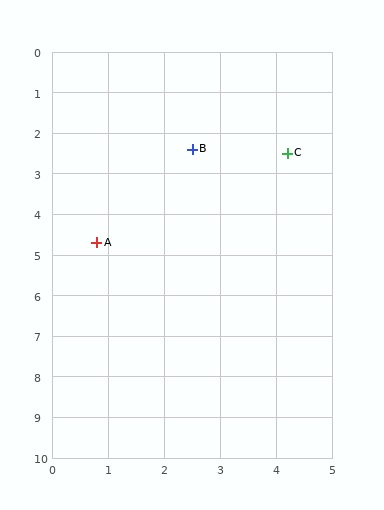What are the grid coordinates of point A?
Point A is at approximately (0.8, 4.7).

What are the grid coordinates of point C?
Point C is at approximately (4.2, 2.5).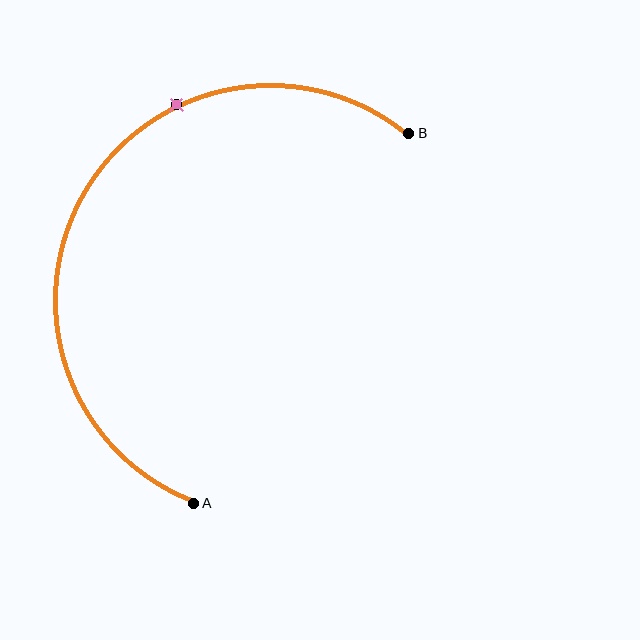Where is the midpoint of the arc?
The arc midpoint is the point on the curve farthest from the straight line joining A and B. It sits to the left of that line.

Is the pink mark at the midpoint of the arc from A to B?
No. The pink mark lies on the arc but is closer to endpoint B. The arc midpoint would be at the point on the curve equidistant along the arc from both A and B.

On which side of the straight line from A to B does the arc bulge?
The arc bulges to the left of the straight line connecting A and B.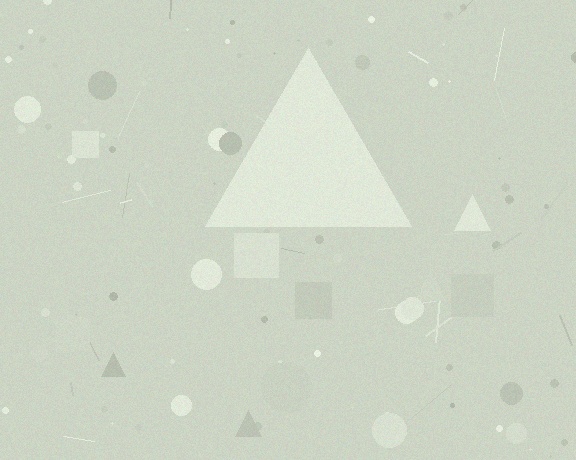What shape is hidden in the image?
A triangle is hidden in the image.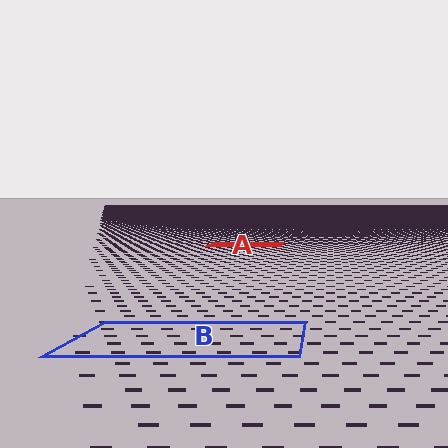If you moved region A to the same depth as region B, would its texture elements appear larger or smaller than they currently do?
They would appear larger. At a closer depth, the same texture elements are projected at a bigger on-screen size.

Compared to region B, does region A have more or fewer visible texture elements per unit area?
Region A has more texture elements per unit area — they are packed more densely because it is farther away.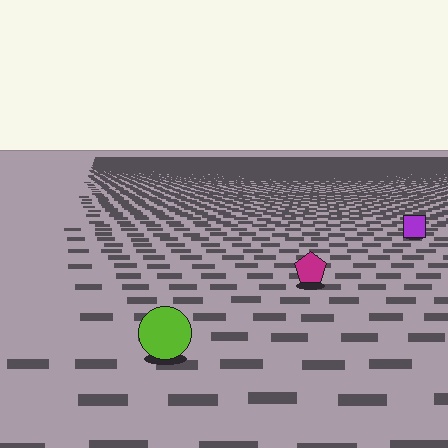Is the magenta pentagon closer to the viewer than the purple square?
Yes. The magenta pentagon is closer — you can tell from the texture gradient: the ground texture is coarser near it.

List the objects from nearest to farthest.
From nearest to farthest: the lime circle, the magenta pentagon, the purple square.